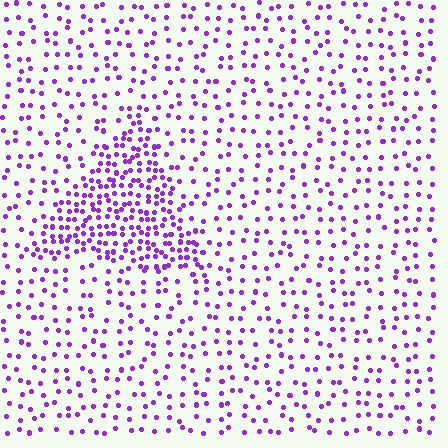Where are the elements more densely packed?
The elements are more densely packed inside the triangle boundary.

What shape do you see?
I see a triangle.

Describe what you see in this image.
The image contains small purple elements arranged at two different densities. A triangle-shaped region is visible where the elements are more densely packed than the surrounding area.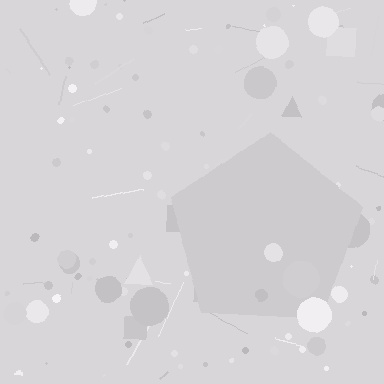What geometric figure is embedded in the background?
A pentagon is embedded in the background.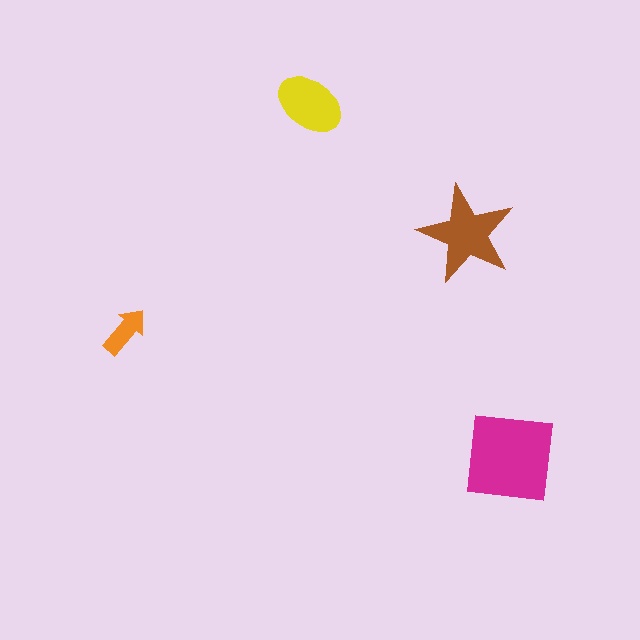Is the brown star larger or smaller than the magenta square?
Smaller.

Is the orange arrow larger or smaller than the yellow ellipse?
Smaller.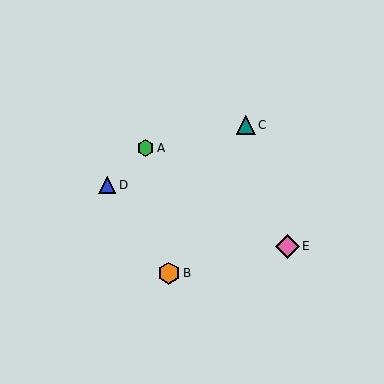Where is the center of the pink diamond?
The center of the pink diamond is at (288, 246).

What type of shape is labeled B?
Shape B is an orange hexagon.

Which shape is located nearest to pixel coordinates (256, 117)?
The teal triangle (labeled C) at (246, 125) is nearest to that location.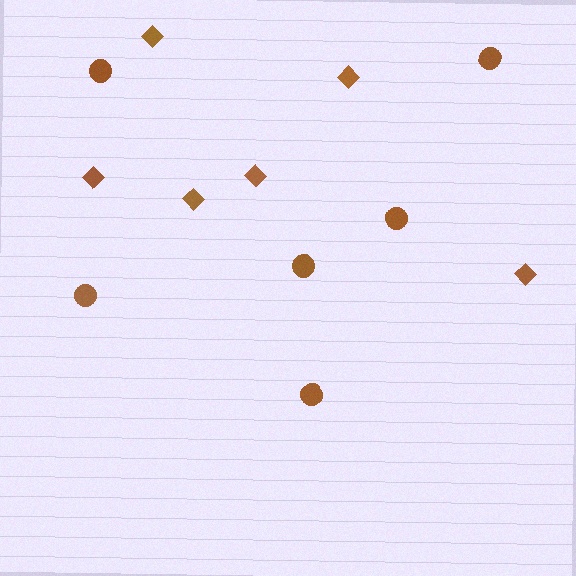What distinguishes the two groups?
There are 2 groups: one group of circles (6) and one group of diamonds (6).